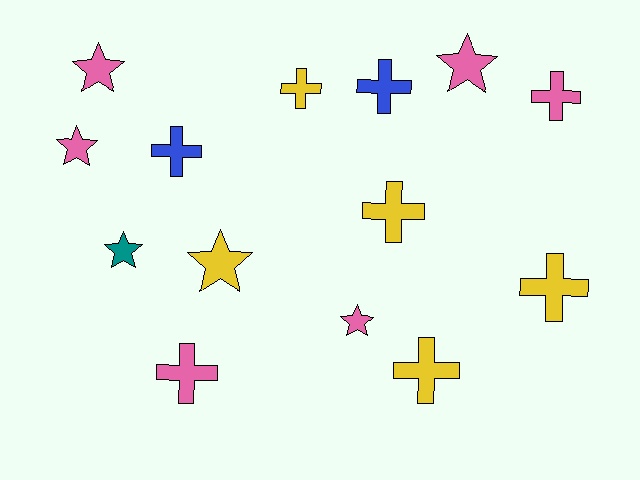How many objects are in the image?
There are 14 objects.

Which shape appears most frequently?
Cross, with 8 objects.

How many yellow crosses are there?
There are 4 yellow crosses.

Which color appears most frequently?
Pink, with 6 objects.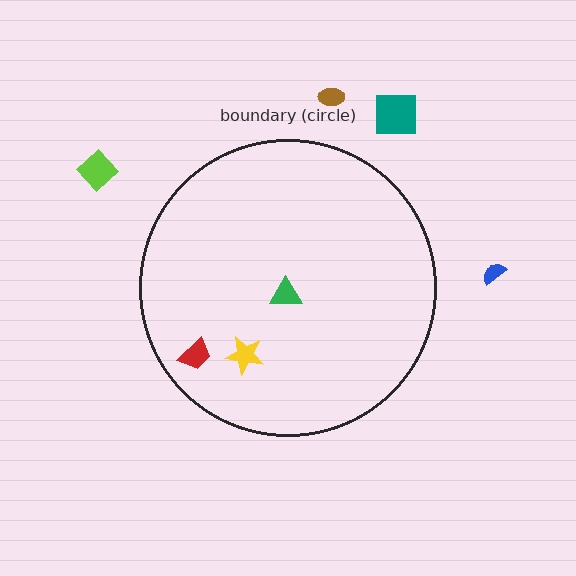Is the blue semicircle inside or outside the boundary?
Outside.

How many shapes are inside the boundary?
3 inside, 4 outside.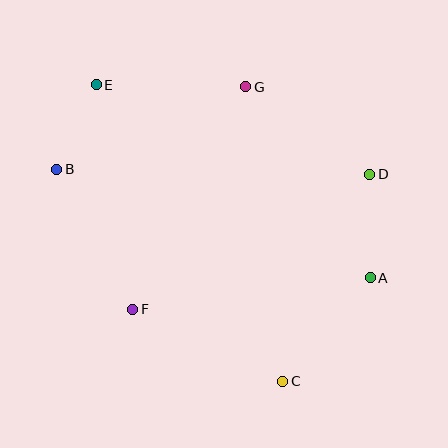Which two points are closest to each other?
Points B and E are closest to each other.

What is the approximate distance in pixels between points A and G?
The distance between A and G is approximately 228 pixels.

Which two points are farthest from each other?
Points C and E are farthest from each other.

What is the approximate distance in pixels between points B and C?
The distance between B and C is approximately 310 pixels.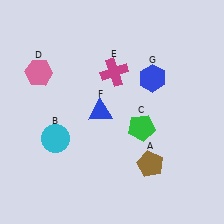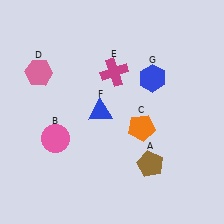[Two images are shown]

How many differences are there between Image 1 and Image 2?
There are 2 differences between the two images.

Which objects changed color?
B changed from cyan to pink. C changed from green to orange.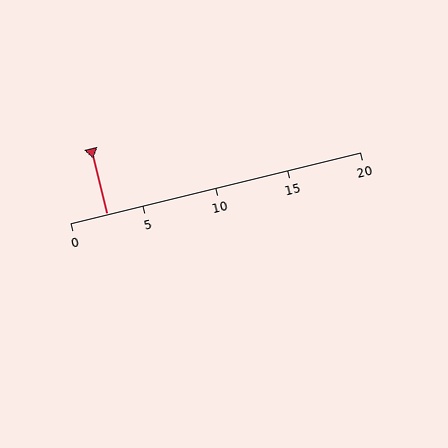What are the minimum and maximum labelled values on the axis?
The axis runs from 0 to 20.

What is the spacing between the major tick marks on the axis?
The major ticks are spaced 5 apart.